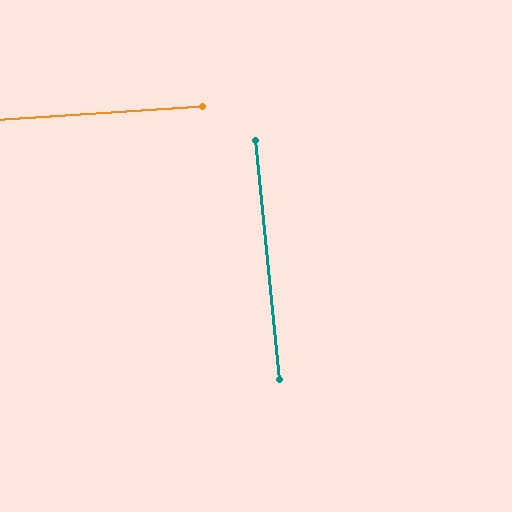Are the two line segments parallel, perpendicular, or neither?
Perpendicular — they meet at approximately 88°.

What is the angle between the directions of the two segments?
Approximately 88 degrees.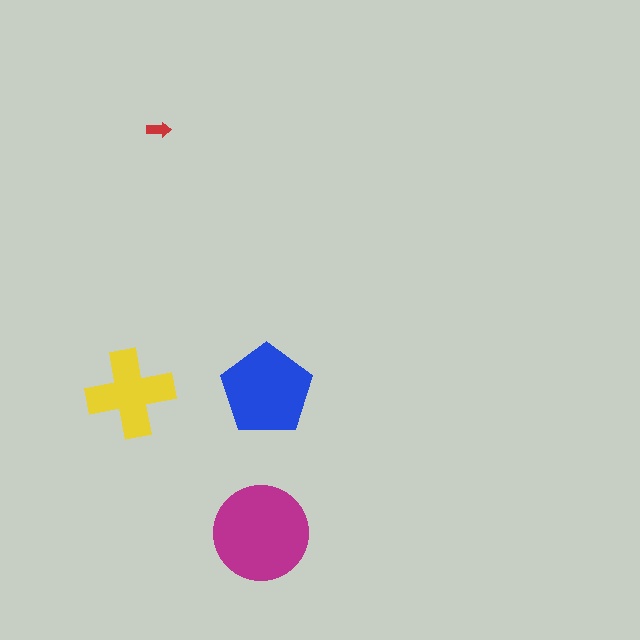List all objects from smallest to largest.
The red arrow, the yellow cross, the blue pentagon, the magenta circle.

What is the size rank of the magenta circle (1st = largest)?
1st.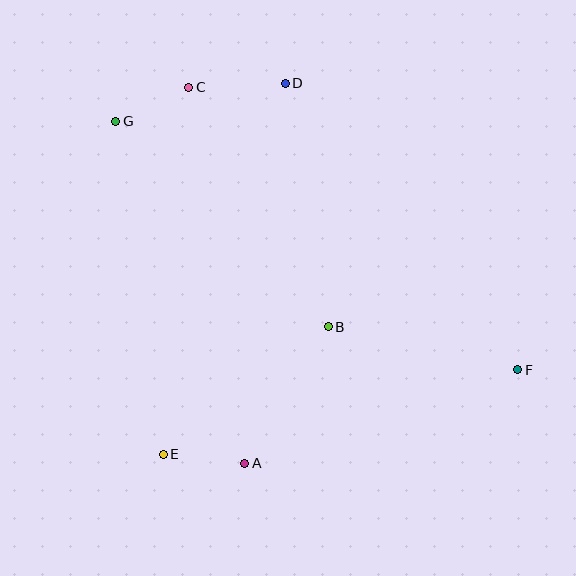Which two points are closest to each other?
Points C and G are closest to each other.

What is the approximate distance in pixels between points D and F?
The distance between D and F is approximately 369 pixels.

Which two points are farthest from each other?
Points F and G are farthest from each other.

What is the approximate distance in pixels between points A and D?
The distance between A and D is approximately 382 pixels.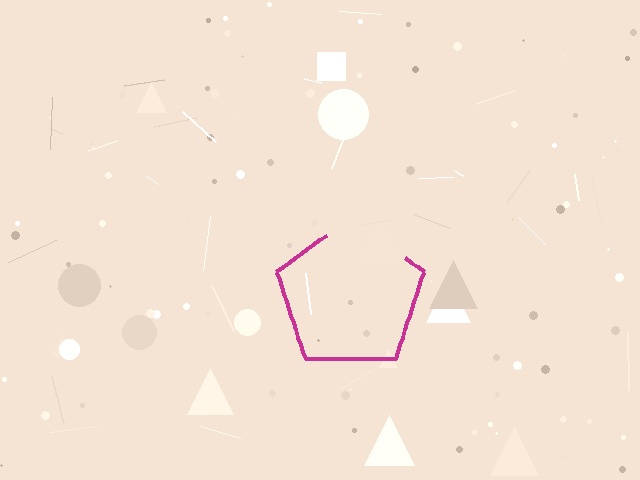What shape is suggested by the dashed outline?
The dashed outline suggests a pentagon.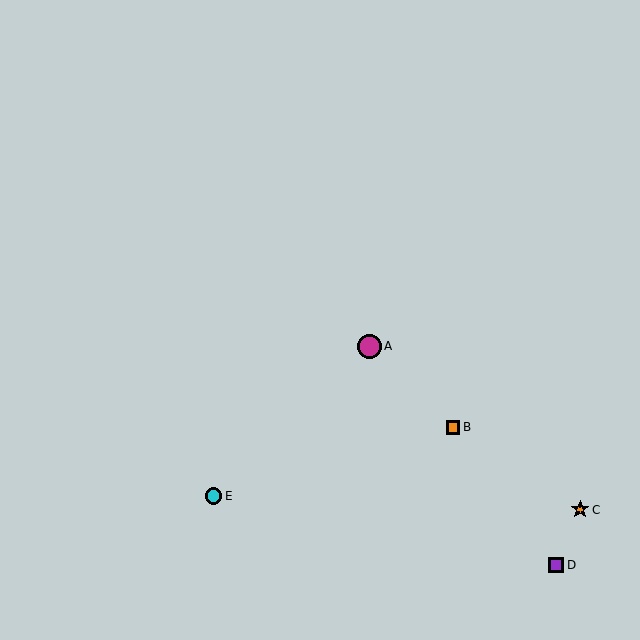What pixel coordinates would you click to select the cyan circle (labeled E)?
Click at (214, 496) to select the cyan circle E.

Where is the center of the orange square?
The center of the orange square is at (453, 427).